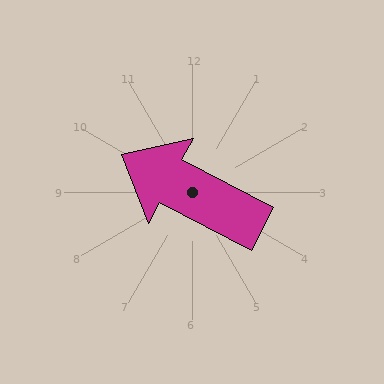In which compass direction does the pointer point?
Northwest.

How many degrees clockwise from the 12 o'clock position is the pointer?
Approximately 298 degrees.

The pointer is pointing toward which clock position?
Roughly 10 o'clock.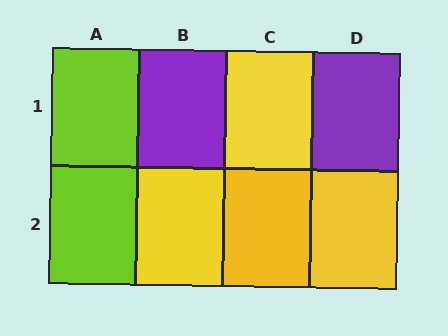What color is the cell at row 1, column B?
Purple.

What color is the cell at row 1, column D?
Purple.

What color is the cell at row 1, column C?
Yellow.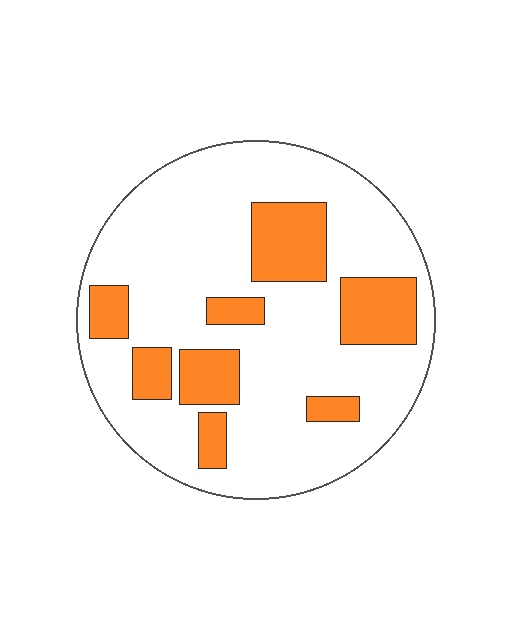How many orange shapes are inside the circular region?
8.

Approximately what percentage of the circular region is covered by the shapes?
Approximately 25%.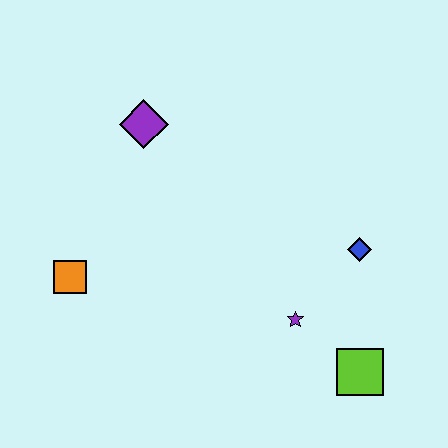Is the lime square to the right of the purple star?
Yes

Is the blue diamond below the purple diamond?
Yes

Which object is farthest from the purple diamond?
The lime square is farthest from the purple diamond.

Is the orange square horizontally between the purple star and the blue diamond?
No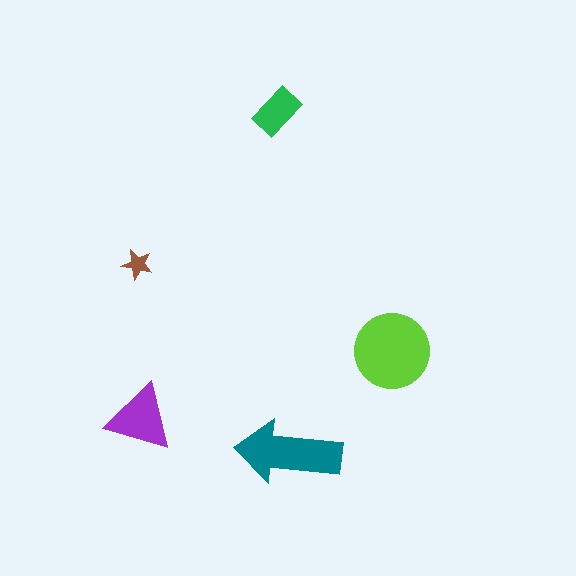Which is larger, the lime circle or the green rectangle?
The lime circle.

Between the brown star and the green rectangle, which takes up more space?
The green rectangle.